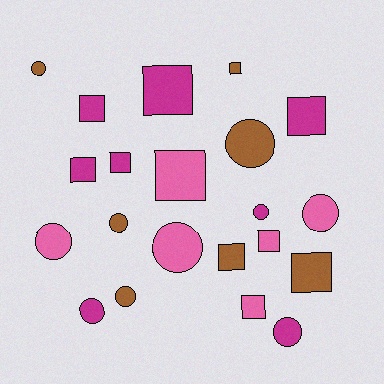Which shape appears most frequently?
Square, with 11 objects.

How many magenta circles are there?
There are 3 magenta circles.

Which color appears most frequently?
Magenta, with 8 objects.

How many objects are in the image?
There are 21 objects.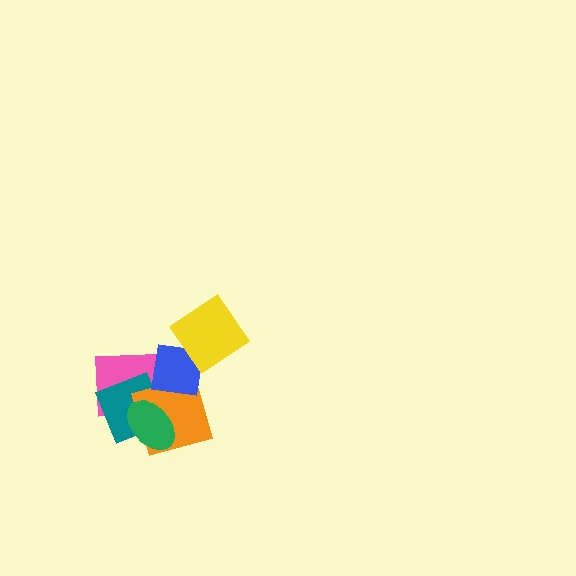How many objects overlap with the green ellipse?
3 objects overlap with the green ellipse.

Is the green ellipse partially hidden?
No, no other shape covers it.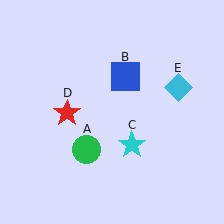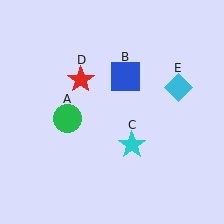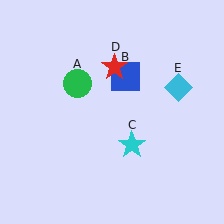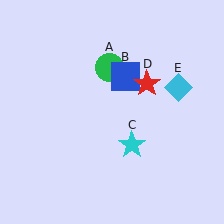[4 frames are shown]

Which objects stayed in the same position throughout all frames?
Blue square (object B) and cyan star (object C) and cyan diamond (object E) remained stationary.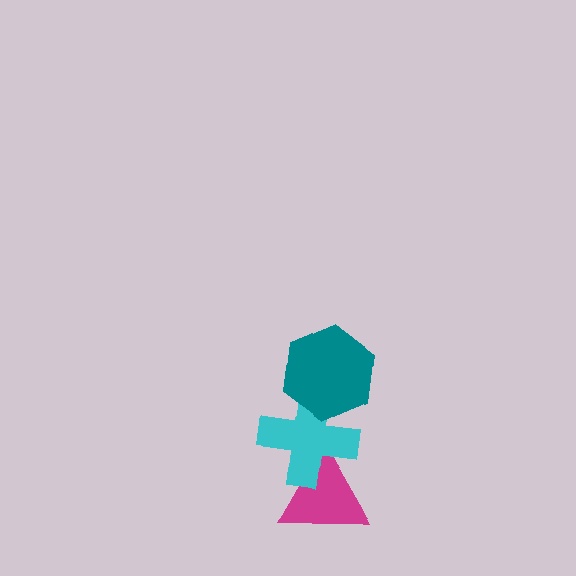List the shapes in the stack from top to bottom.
From top to bottom: the teal hexagon, the cyan cross, the magenta triangle.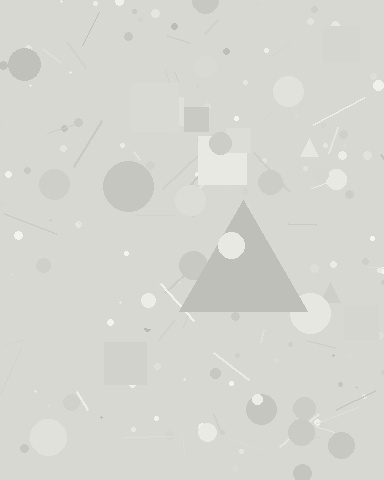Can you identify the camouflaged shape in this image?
The camouflaged shape is a triangle.